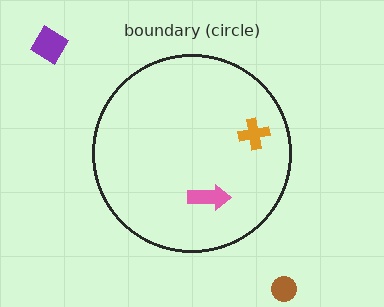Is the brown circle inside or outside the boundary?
Outside.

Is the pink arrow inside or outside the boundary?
Inside.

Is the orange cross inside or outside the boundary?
Inside.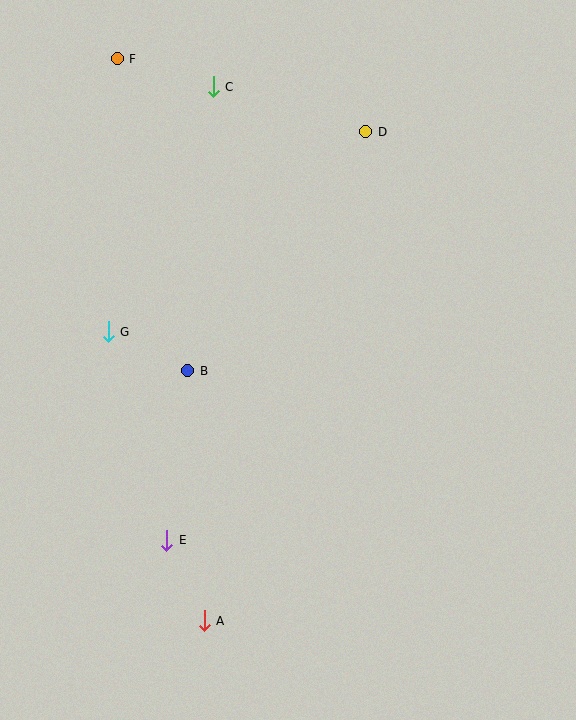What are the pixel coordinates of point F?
Point F is at (117, 59).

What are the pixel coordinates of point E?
Point E is at (167, 540).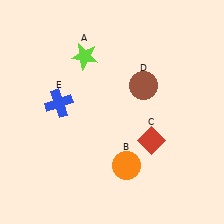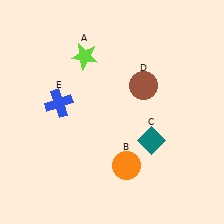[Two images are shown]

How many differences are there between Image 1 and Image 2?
There is 1 difference between the two images.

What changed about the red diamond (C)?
In Image 1, C is red. In Image 2, it changed to teal.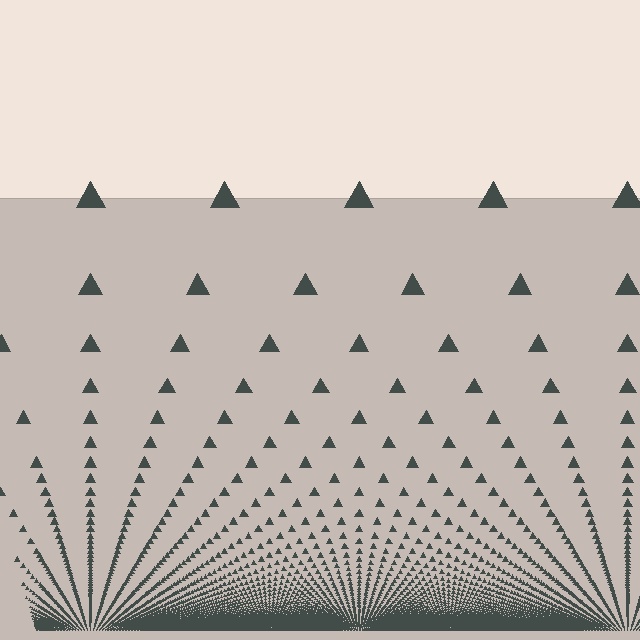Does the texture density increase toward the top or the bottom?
Density increases toward the bottom.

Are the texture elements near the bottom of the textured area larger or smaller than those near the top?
Smaller. The gradient is inverted — elements near the bottom are smaller and denser.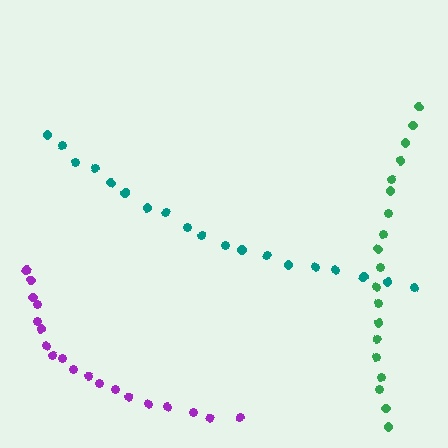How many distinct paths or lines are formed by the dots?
There are 3 distinct paths.